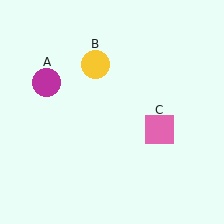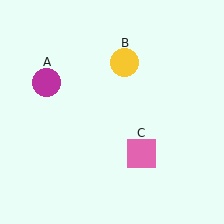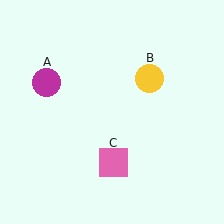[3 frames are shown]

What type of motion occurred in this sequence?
The yellow circle (object B), pink square (object C) rotated clockwise around the center of the scene.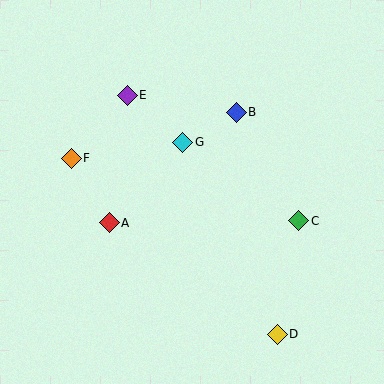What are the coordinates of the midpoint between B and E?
The midpoint between B and E is at (182, 104).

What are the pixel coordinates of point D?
Point D is at (277, 334).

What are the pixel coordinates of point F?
Point F is at (71, 158).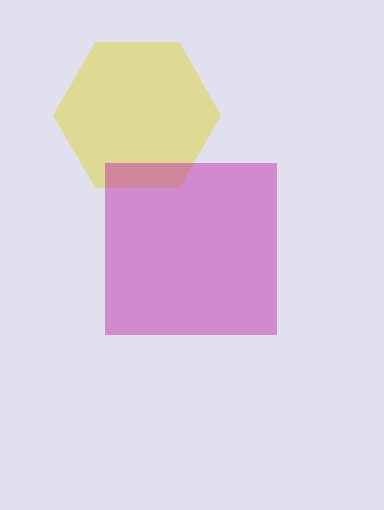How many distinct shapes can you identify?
There are 2 distinct shapes: a yellow hexagon, a magenta square.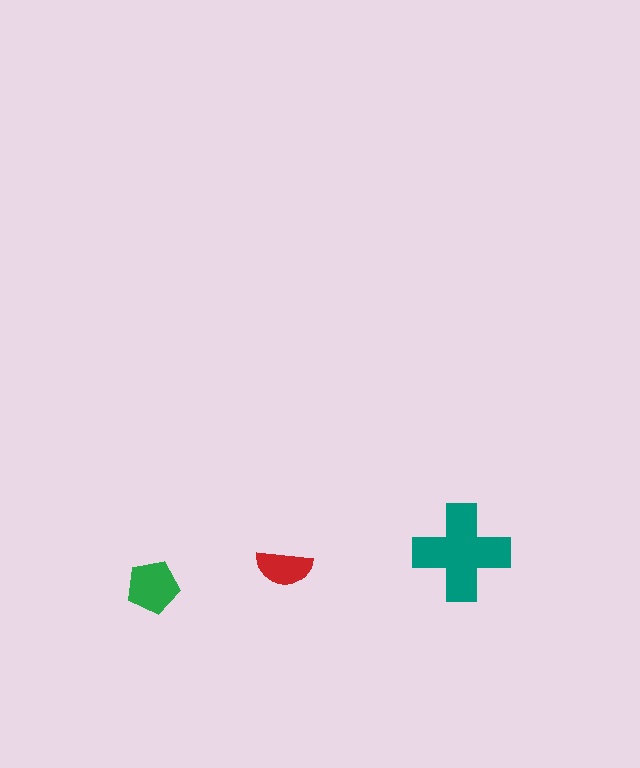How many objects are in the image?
There are 3 objects in the image.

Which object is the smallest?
The red semicircle.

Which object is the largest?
The teal cross.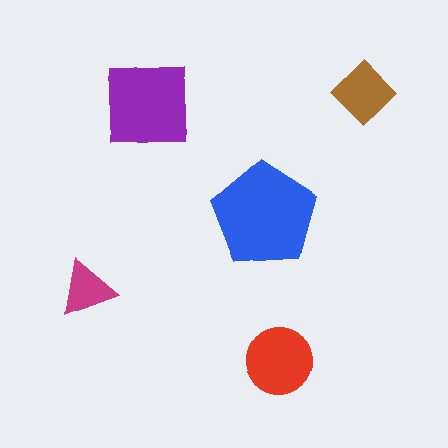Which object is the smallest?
The magenta triangle.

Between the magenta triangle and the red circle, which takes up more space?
The red circle.